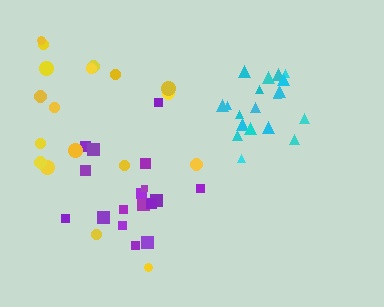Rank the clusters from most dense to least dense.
cyan, purple, yellow.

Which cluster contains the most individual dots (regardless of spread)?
Cyan (19).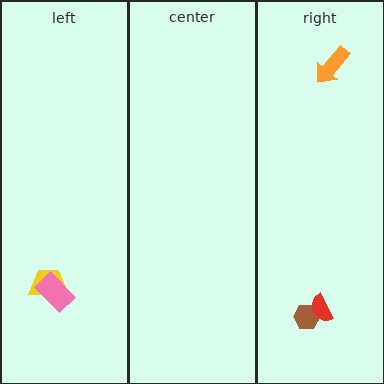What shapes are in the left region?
The yellow trapezoid, the pink rectangle.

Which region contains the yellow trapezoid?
The left region.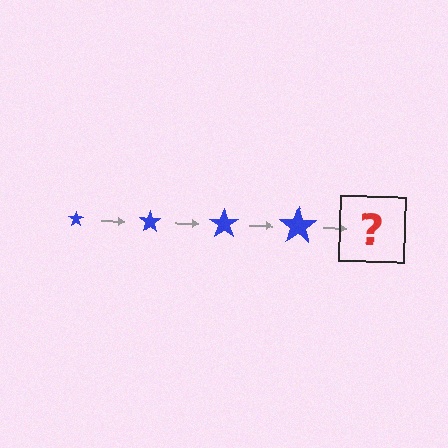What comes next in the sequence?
The next element should be a blue star, larger than the previous one.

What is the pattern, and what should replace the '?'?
The pattern is that the star gets progressively larger each step. The '?' should be a blue star, larger than the previous one.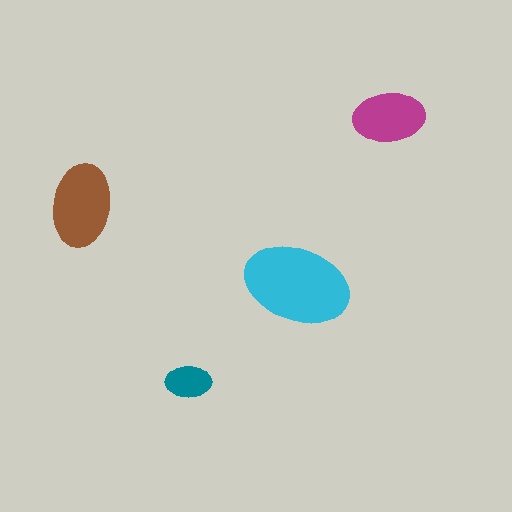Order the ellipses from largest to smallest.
the cyan one, the brown one, the magenta one, the teal one.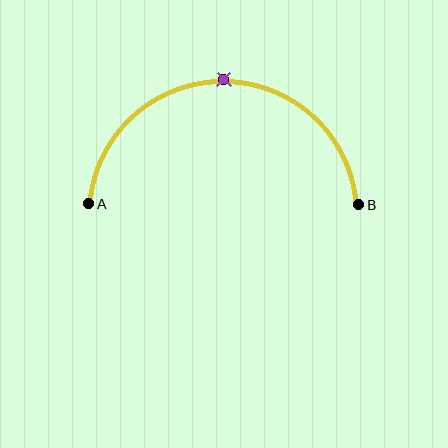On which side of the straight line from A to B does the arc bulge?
The arc bulges above the straight line connecting A and B.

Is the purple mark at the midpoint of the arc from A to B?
Yes. The purple mark lies on the arc at equal arc-length from both A and B — it is the arc midpoint.